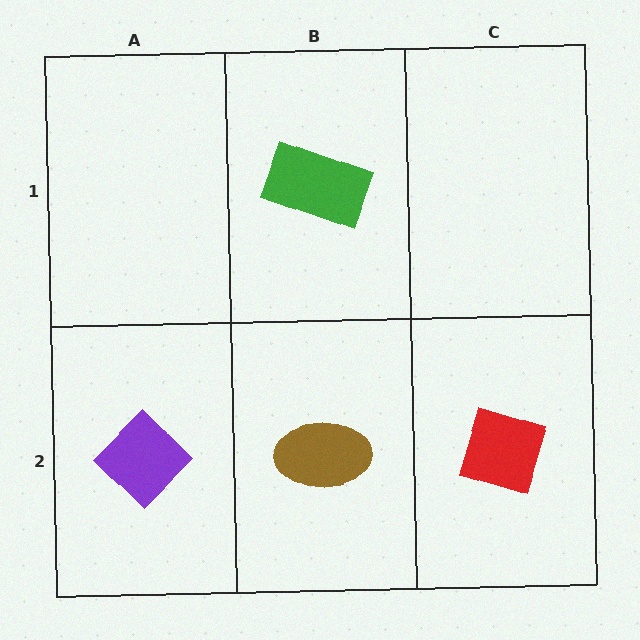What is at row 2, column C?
A red diamond.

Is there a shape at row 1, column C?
No, that cell is empty.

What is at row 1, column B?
A green rectangle.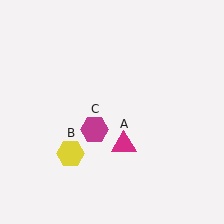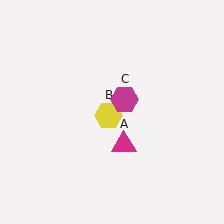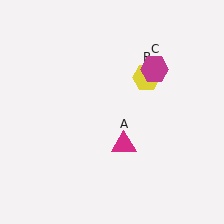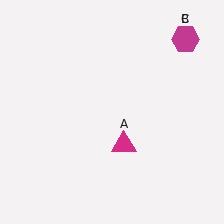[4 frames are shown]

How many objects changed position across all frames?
2 objects changed position: yellow hexagon (object B), magenta hexagon (object C).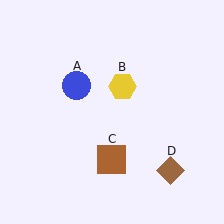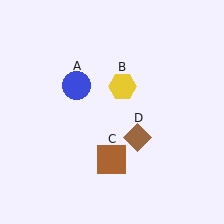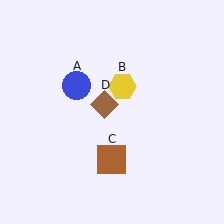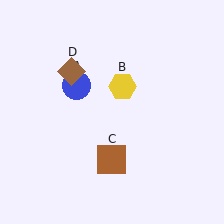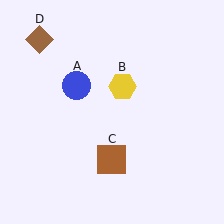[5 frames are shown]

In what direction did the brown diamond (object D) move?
The brown diamond (object D) moved up and to the left.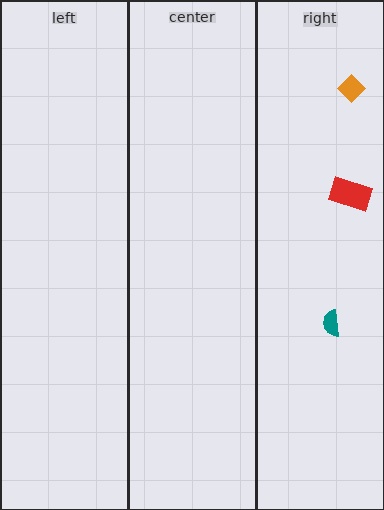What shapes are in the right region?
The red rectangle, the orange diamond, the teal semicircle.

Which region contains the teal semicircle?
The right region.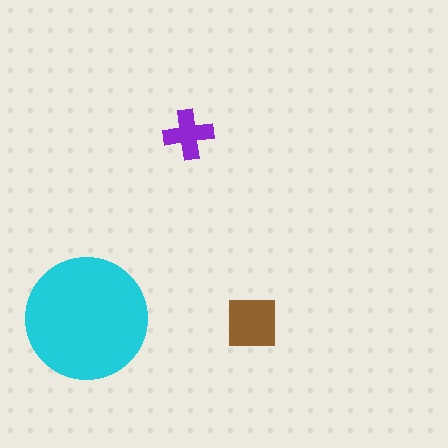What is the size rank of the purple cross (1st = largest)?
3rd.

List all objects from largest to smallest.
The cyan circle, the brown square, the purple cross.